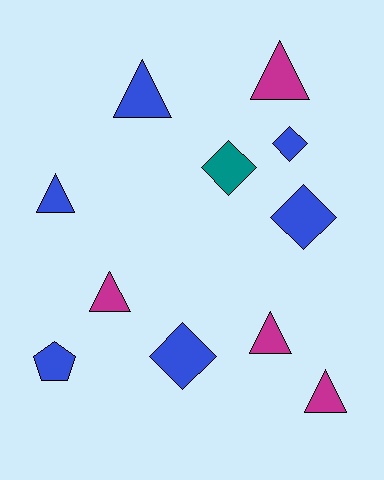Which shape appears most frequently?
Triangle, with 6 objects.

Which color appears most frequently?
Blue, with 6 objects.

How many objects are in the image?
There are 11 objects.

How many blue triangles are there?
There are 2 blue triangles.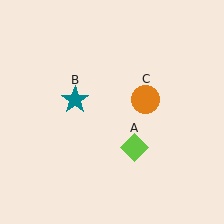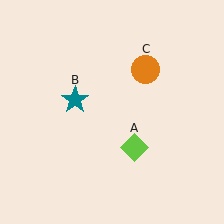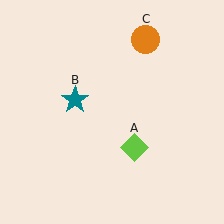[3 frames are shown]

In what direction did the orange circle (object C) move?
The orange circle (object C) moved up.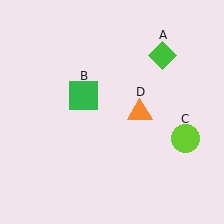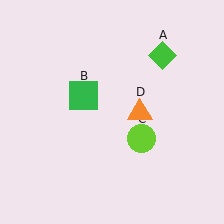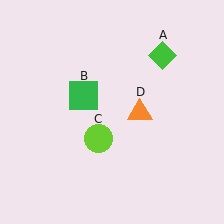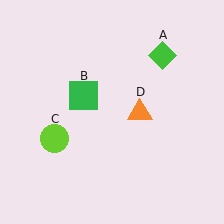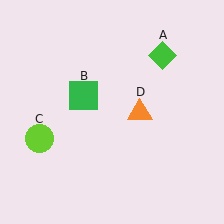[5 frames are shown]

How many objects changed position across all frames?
1 object changed position: lime circle (object C).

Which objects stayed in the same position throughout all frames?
Green diamond (object A) and green square (object B) and orange triangle (object D) remained stationary.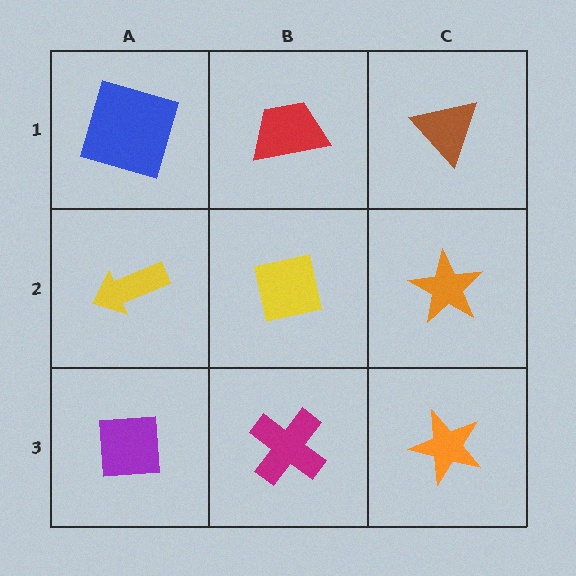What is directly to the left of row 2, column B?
A yellow arrow.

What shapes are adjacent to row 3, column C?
An orange star (row 2, column C), a magenta cross (row 3, column B).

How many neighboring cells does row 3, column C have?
2.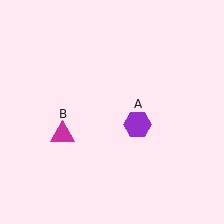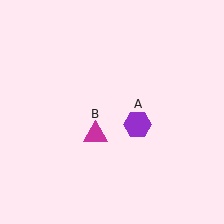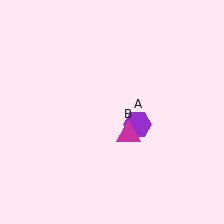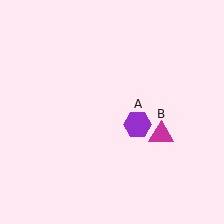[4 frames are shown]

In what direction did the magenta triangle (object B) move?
The magenta triangle (object B) moved right.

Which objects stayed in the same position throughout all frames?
Purple hexagon (object A) remained stationary.